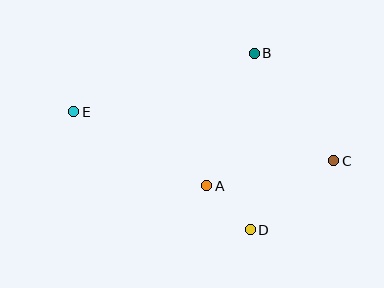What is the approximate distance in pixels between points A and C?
The distance between A and C is approximately 129 pixels.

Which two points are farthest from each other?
Points C and E are farthest from each other.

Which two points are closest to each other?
Points A and D are closest to each other.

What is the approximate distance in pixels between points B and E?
The distance between B and E is approximately 190 pixels.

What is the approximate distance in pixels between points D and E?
The distance between D and E is approximately 212 pixels.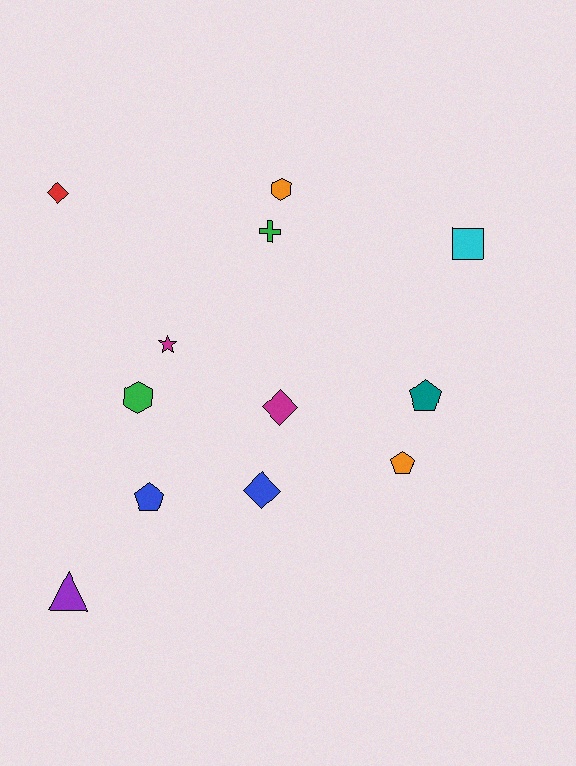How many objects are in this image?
There are 12 objects.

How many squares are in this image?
There is 1 square.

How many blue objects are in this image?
There are 2 blue objects.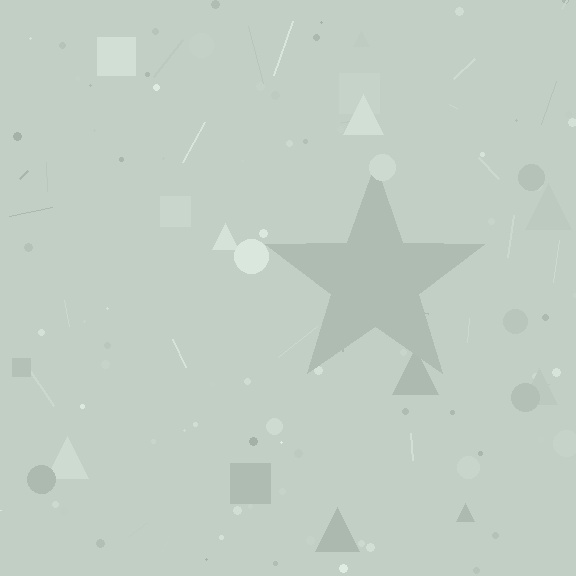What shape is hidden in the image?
A star is hidden in the image.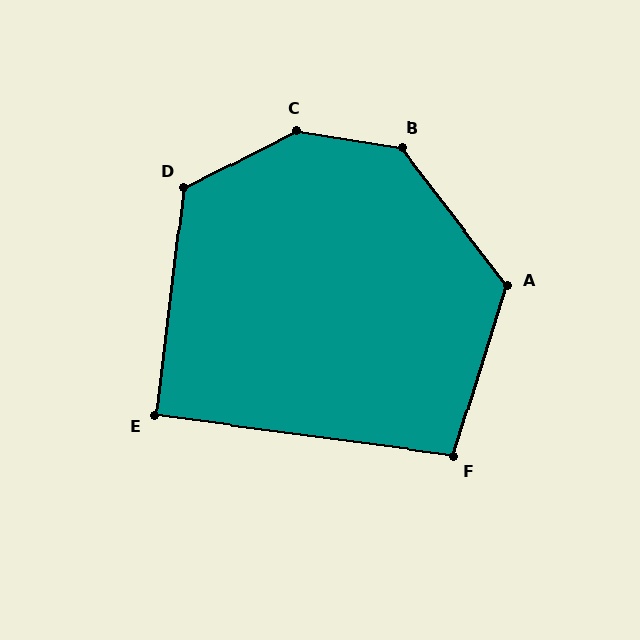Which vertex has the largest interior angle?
C, at approximately 144 degrees.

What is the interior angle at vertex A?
Approximately 125 degrees (obtuse).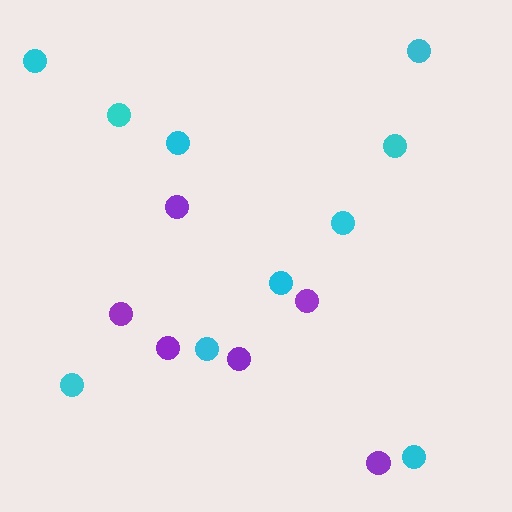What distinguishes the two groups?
There are 2 groups: one group of cyan circles (10) and one group of purple circles (6).